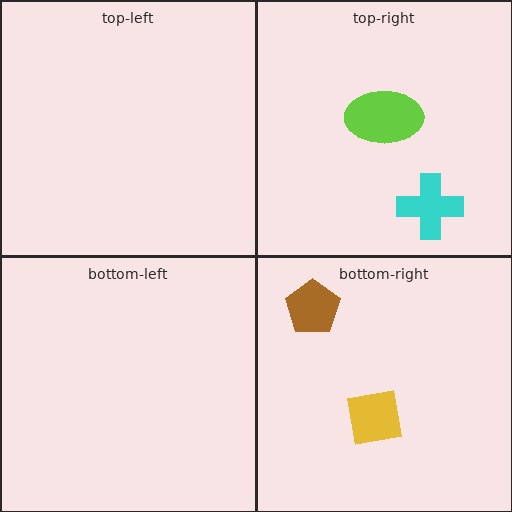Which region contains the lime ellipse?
The top-right region.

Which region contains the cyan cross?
The top-right region.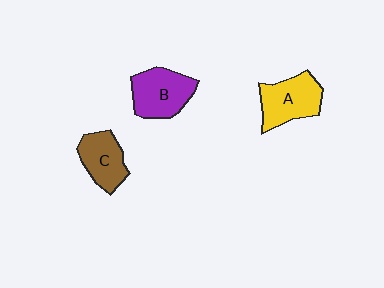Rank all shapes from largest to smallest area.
From largest to smallest: B (purple), A (yellow), C (brown).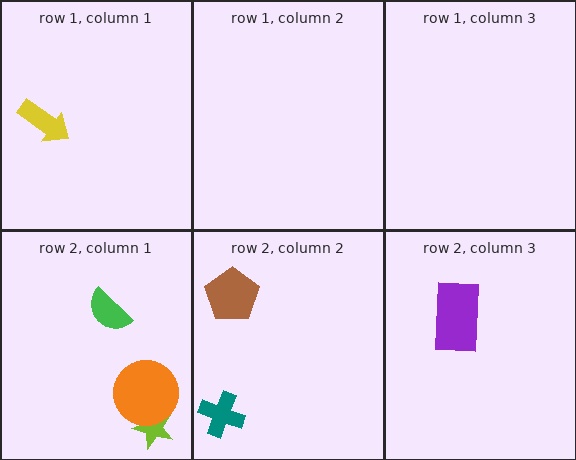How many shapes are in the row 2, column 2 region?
2.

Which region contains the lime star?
The row 2, column 1 region.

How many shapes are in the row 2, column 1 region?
3.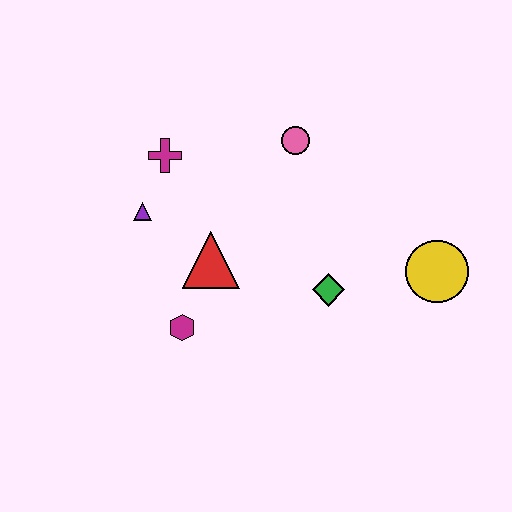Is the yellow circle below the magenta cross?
Yes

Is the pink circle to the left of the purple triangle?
No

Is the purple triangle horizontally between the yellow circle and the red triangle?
No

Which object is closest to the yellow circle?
The green diamond is closest to the yellow circle.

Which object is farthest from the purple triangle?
The yellow circle is farthest from the purple triangle.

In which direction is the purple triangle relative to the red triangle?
The purple triangle is to the left of the red triangle.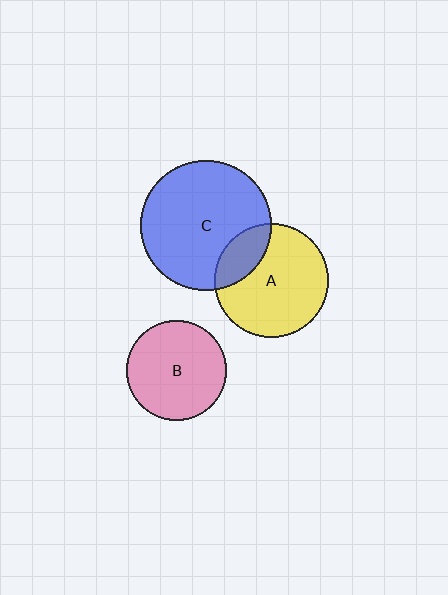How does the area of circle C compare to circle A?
Approximately 1.3 times.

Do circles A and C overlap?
Yes.